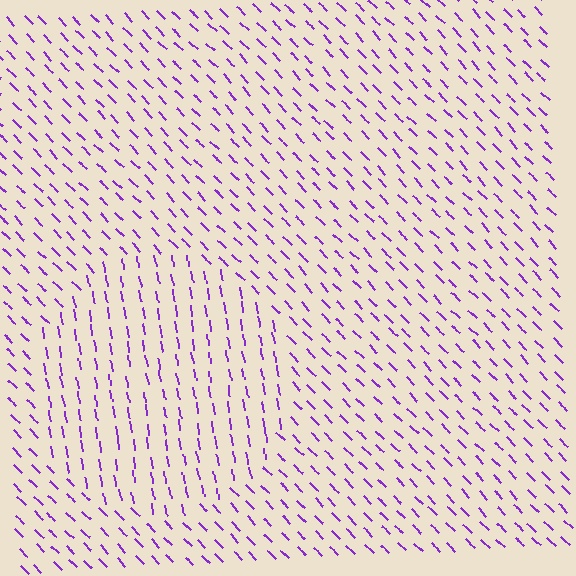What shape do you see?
I see a circle.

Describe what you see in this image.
The image is filled with small purple line segments. A circle region in the image has lines oriented differently from the surrounding lines, creating a visible texture boundary.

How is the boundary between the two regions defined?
The boundary is defined purely by a change in line orientation (approximately 34 degrees difference). All lines are the same color and thickness.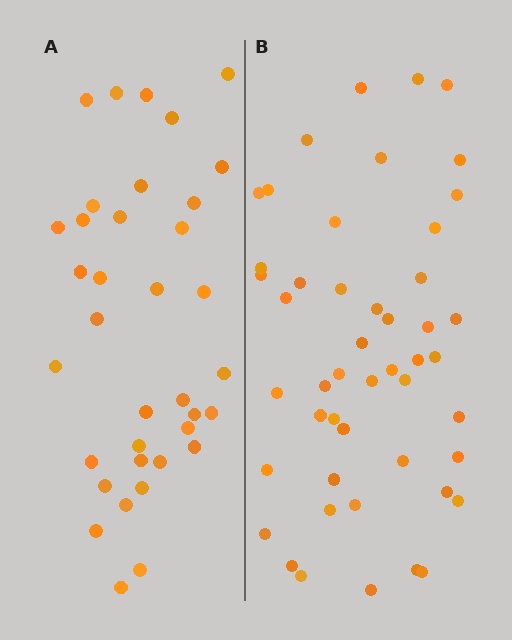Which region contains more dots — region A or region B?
Region B (the right region) has more dots.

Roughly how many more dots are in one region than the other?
Region B has roughly 12 or so more dots than region A.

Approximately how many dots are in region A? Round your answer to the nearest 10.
About 40 dots. (The exact count is 36, which rounds to 40.)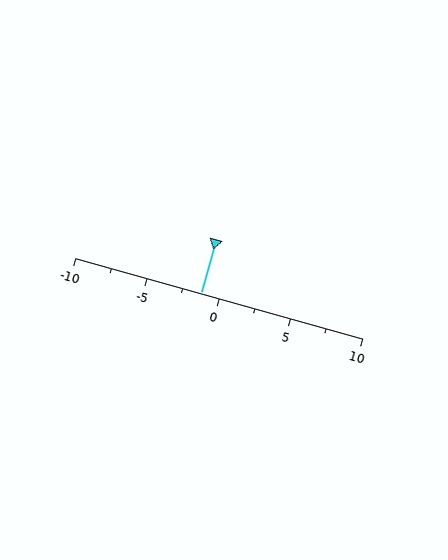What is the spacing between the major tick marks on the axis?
The major ticks are spaced 5 apart.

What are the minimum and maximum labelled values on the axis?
The axis runs from -10 to 10.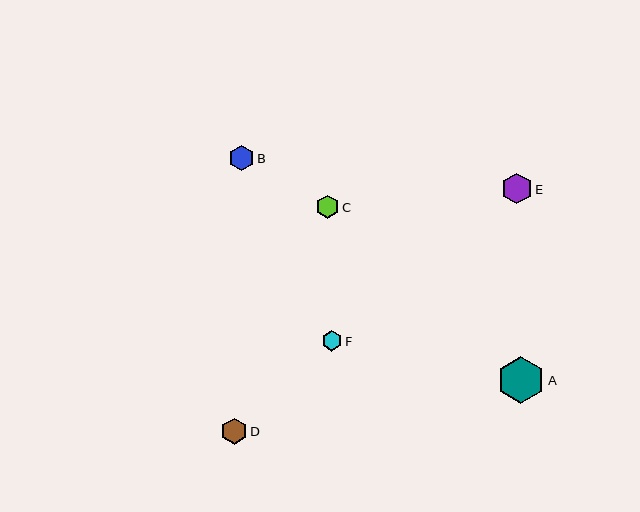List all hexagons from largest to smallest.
From largest to smallest: A, E, D, B, C, F.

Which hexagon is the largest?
Hexagon A is the largest with a size of approximately 47 pixels.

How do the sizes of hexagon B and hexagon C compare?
Hexagon B and hexagon C are approximately the same size.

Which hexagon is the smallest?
Hexagon F is the smallest with a size of approximately 20 pixels.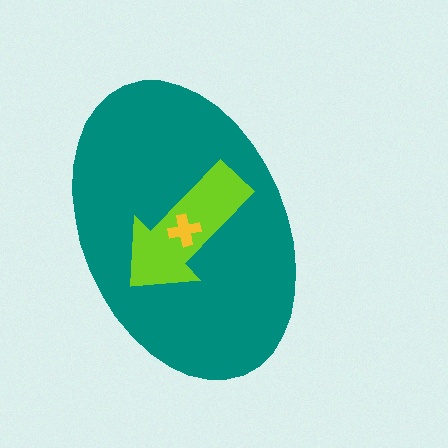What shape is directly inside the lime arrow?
The yellow cross.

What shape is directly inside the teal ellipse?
The lime arrow.